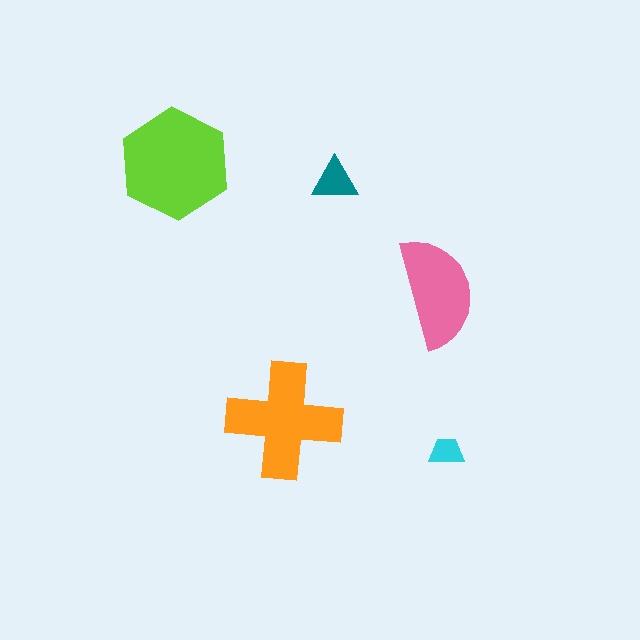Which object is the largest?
The lime hexagon.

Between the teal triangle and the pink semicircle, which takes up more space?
The pink semicircle.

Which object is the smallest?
The cyan trapezoid.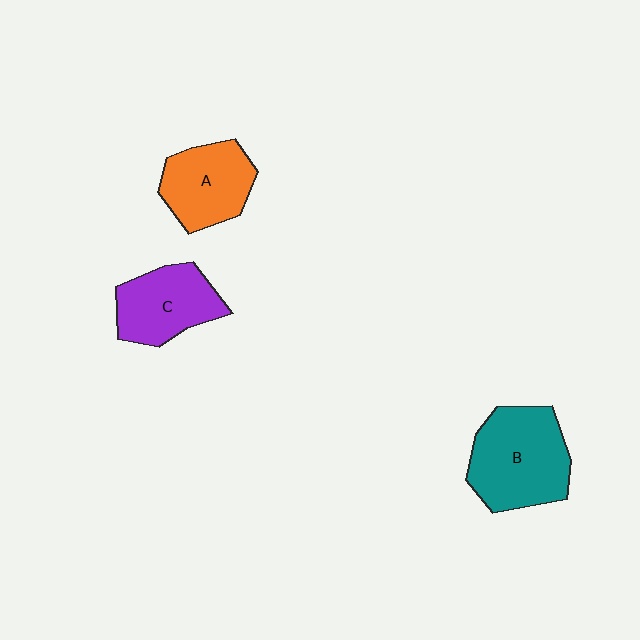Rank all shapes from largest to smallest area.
From largest to smallest: B (teal), A (orange), C (purple).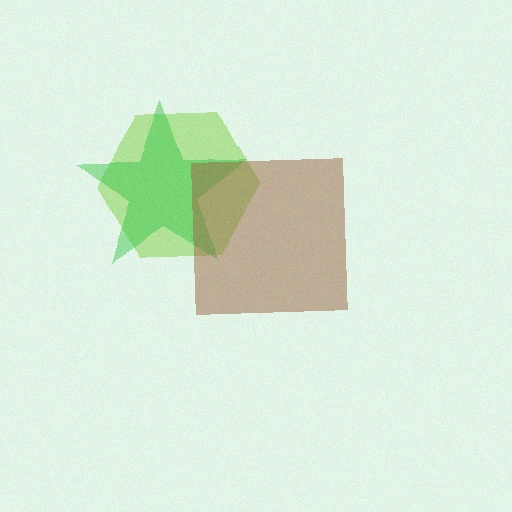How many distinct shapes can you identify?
There are 3 distinct shapes: a lime hexagon, a green star, a brown square.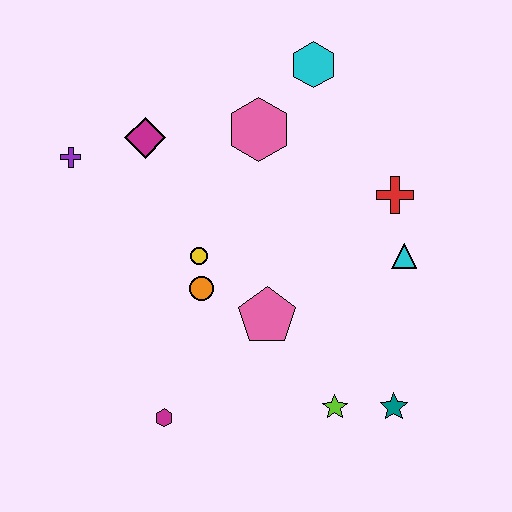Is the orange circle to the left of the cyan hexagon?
Yes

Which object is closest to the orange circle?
The yellow circle is closest to the orange circle.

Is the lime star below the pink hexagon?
Yes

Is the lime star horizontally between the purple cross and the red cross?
Yes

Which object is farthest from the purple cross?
The teal star is farthest from the purple cross.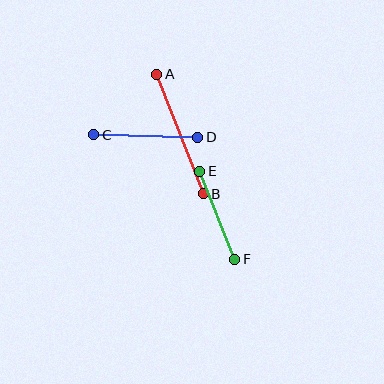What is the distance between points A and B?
The distance is approximately 128 pixels.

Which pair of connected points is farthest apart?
Points A and B are farthest apart.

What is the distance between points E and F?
The distance is approximately 95 pixels.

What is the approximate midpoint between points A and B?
The midpoint is at approximately (180, 134) pixels.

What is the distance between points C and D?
The distance is approximately 104 pixels.